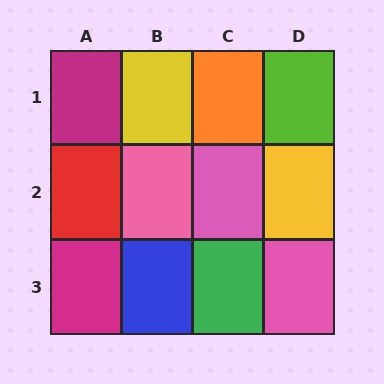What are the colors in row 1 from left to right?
Magenta, yellow, orange, lime.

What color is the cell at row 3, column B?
Blue.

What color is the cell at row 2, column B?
Pink.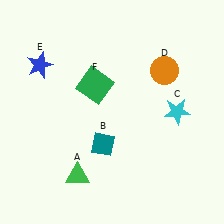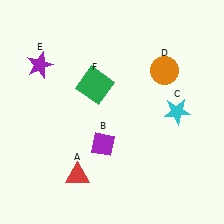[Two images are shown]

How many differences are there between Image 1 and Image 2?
There are 3 differences between the two images.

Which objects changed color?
A changed from green to red. B changed from teal to purple. E changed from blue to purple.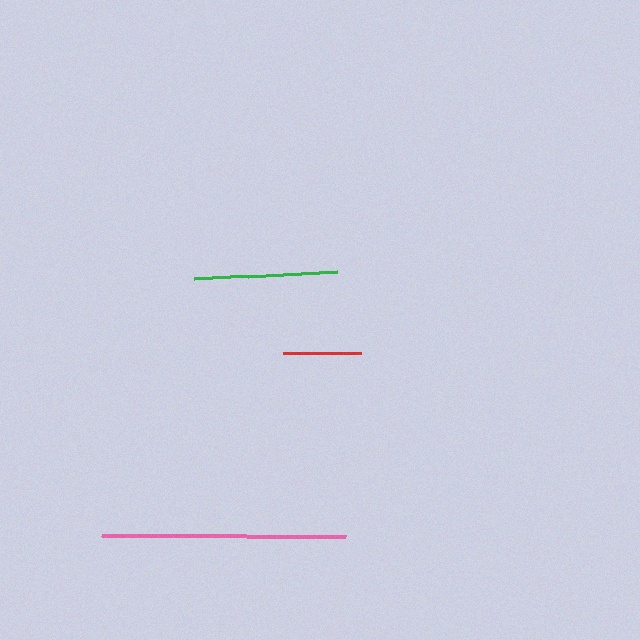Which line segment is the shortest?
The red line is the shortest at approximately 78 pixels.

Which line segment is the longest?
The pink line is the longest at approximately 245 pixels.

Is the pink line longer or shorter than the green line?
The pink line is longer than the green line.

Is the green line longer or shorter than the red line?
The green line is longer than the red line.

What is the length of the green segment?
The green segment is approximately 143 pixels long.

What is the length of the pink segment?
The pink segment is approximately 245 pixels long.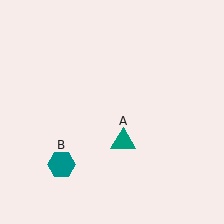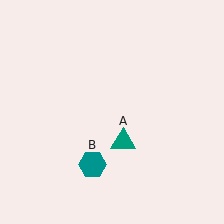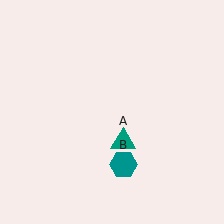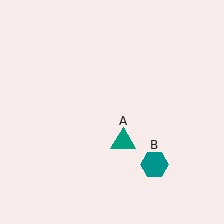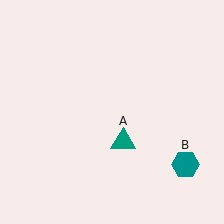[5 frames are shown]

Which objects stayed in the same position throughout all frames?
Teal triangle (object A) remained stationary.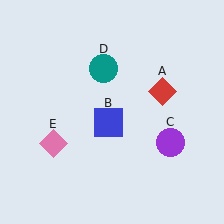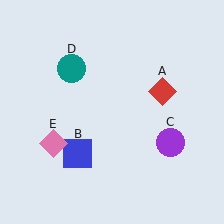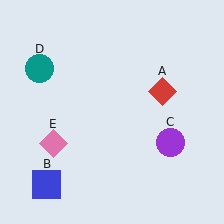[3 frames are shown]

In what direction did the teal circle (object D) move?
The teal circle (object D) moved left.